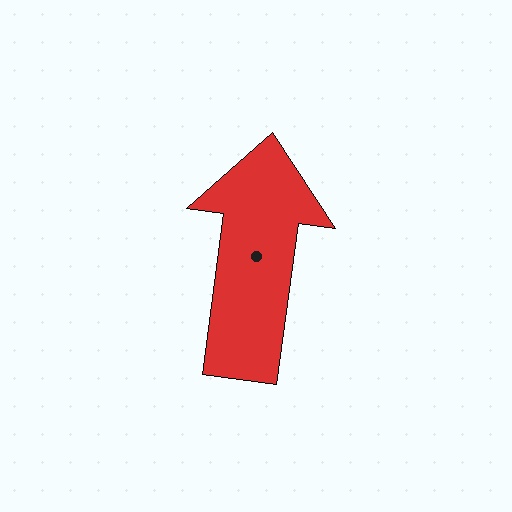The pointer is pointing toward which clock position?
Roughly 12 o'clock.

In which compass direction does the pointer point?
North.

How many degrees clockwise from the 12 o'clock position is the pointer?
Approximately 8 degrees.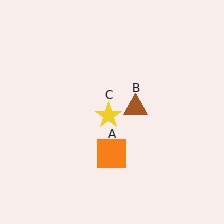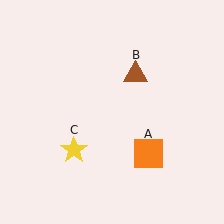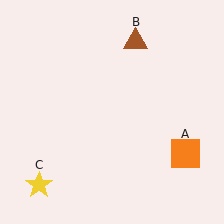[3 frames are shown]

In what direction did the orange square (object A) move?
The orange square (object A) moved right.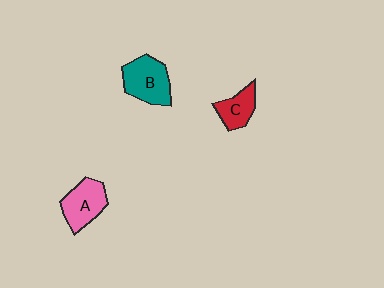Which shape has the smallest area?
Shape C (red).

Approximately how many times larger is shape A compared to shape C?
Approximately 1.4 times.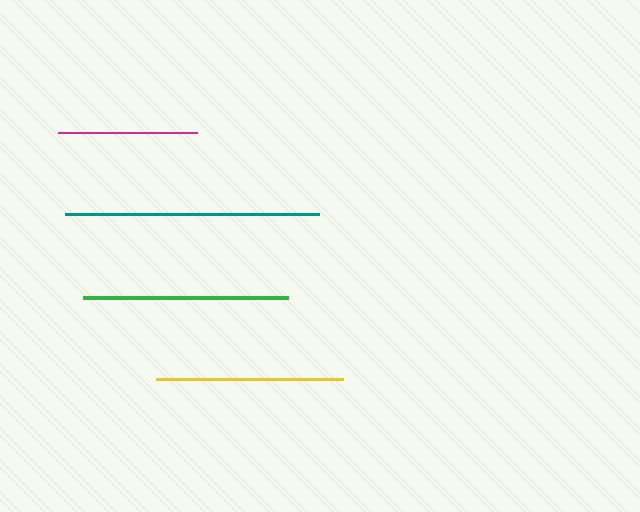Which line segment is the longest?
The teal line is the longest at approximately 254 pixels.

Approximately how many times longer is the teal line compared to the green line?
The teal line is approximately 1.2 times the length of the green line.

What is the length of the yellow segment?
The yellow segment is approximately 186 pixels long.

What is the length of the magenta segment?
The magenta segment is approximately 140 pixels long.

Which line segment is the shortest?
The magenta line is the shortest at approximately 140 pixels.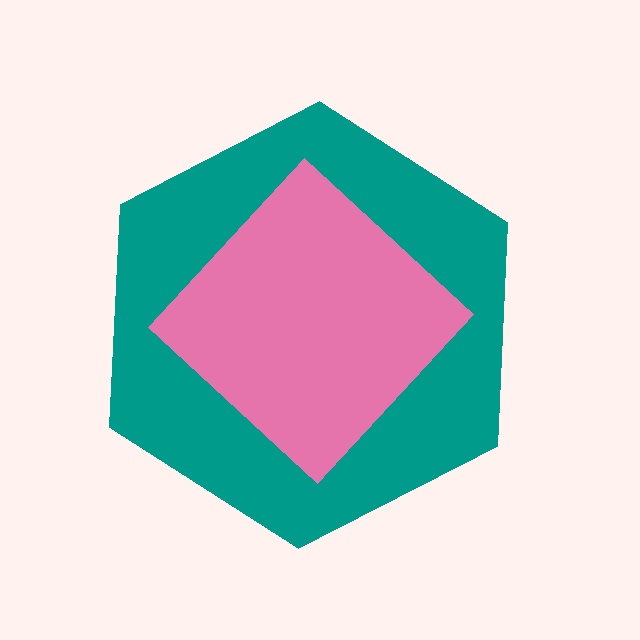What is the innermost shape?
The pink diamond.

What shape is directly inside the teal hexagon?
The pink diamond.